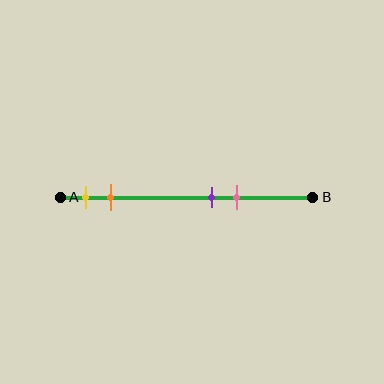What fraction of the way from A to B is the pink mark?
The pink mark is approximately 70% (0.7) of the way from A to B.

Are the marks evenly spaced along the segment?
No, the marks are not evenly spaced.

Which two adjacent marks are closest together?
The purple and pink marks are the closest adjacent pair.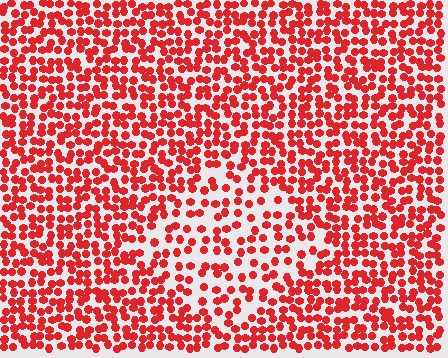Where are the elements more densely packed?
The elements are more densely packed outside the diamond boundary.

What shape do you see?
I see a diamond.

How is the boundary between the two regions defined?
The boundary is defined by a change in element density (approximately 1.8x ratio). All elements are the same color, size, and shape.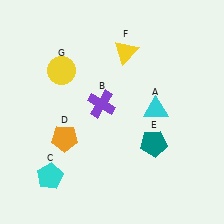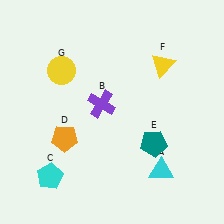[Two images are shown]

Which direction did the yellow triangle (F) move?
The yellow triangle (F) moved right.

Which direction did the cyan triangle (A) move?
The cyan triangle (A) moved down.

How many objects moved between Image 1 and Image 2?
2 objects moved between the two images.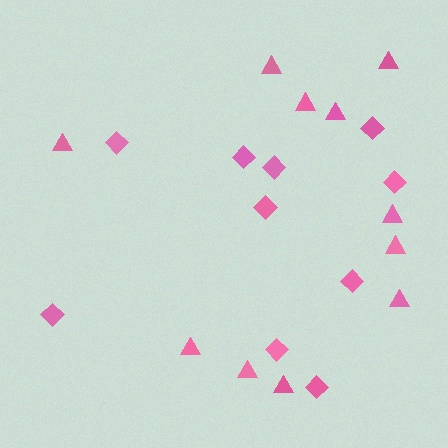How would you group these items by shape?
There are 2 groups: one group of triangles (11) and one group of diamonds (10).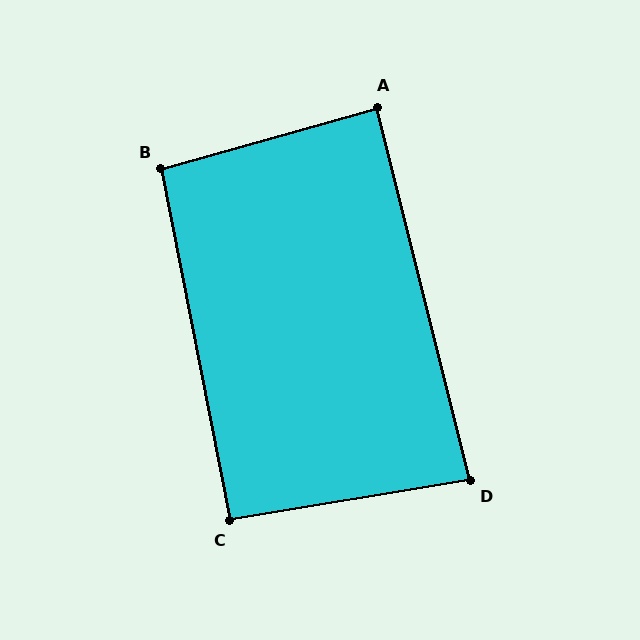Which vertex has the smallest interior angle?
D, at approximately 85 degrees.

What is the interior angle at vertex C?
Approximately 92 degrees (approximately right).